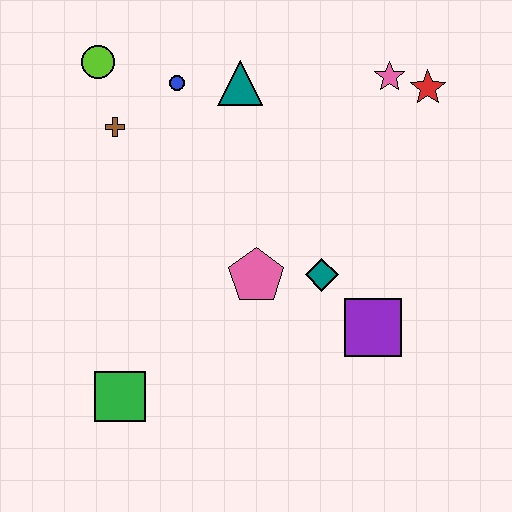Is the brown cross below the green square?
No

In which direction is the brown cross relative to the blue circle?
The brown cross is to the left of the blue circle.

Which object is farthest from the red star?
The green square is farthest from the red star.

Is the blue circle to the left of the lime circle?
No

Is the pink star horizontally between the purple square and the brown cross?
No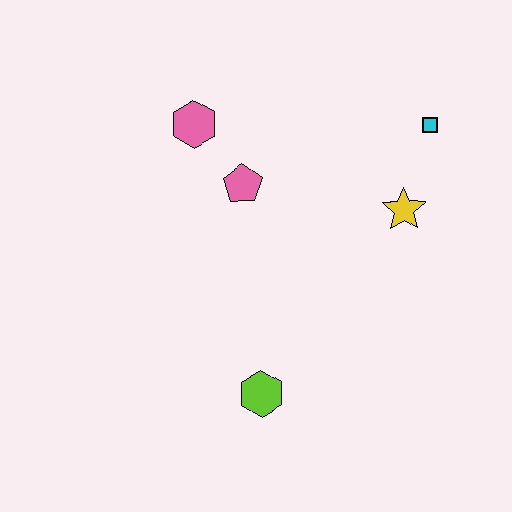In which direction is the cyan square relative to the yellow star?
The cyan square is above the yellow star.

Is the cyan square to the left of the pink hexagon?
No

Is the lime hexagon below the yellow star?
Yes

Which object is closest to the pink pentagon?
The pink hexagon is closest to the pink pentagon.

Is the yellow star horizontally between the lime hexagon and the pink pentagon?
No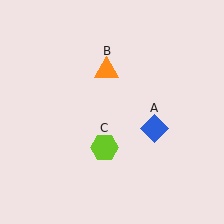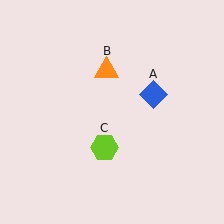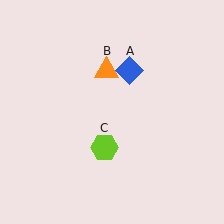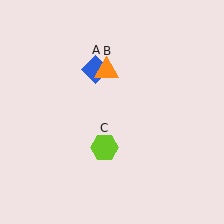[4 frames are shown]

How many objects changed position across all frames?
1 object changed position: blue diamond (object A).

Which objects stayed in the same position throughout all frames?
Orange triangle (object B) and lime hexagon (object C) remained stationary.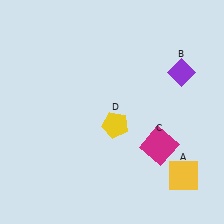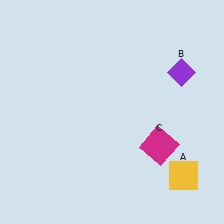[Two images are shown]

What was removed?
The yellow pentagon (D) was removed in Image 2.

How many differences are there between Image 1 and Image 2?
There is 1 difference between the two images.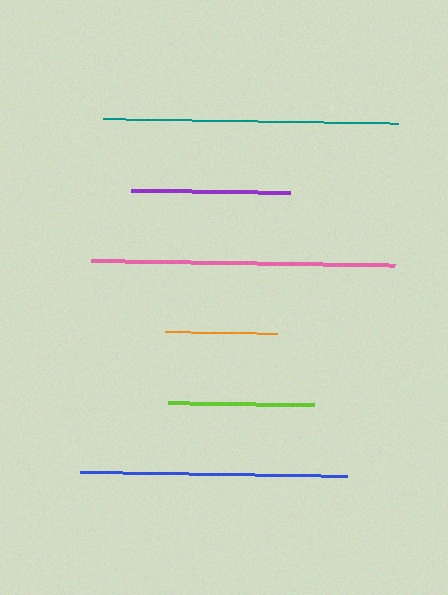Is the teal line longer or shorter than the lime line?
The teal line is longer than the lime line.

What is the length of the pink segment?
The pink segment is approximately 304 pixels long.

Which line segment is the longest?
The pink line is the longest at approximately 304 pixels.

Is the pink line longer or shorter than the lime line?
The pink line is longer than the lime line.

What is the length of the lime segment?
The lime segment is approximately 146 pixels long.